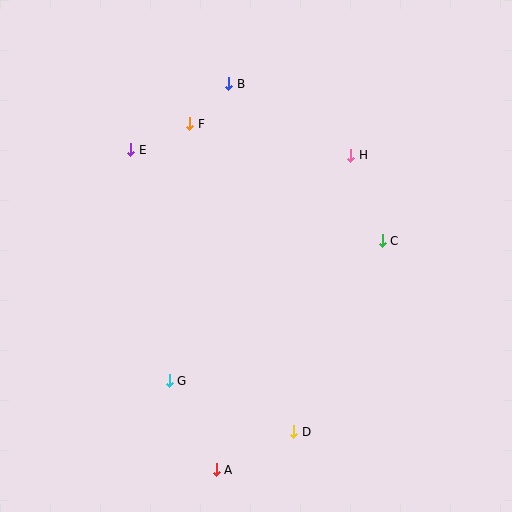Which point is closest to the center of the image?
Point C at (382, 241) is closest to the center.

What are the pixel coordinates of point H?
Point H is at (351, 155).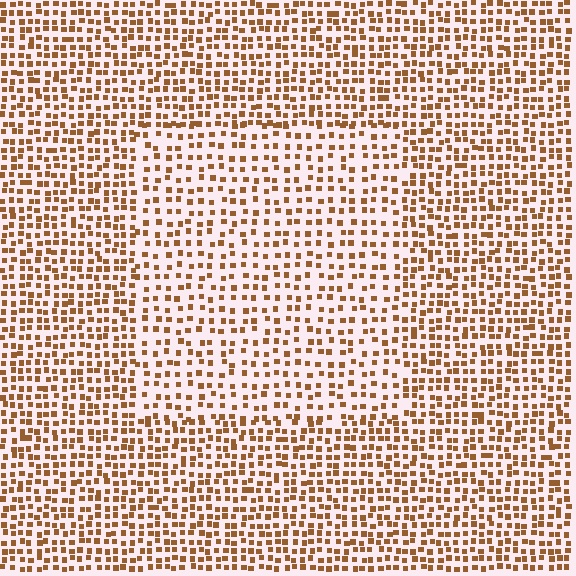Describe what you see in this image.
The image contains small brown elements arranged at two different densities. A rectangle-shaped region is visible where the elements are less densely packed than the surrounding area.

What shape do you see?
I see a rectangle.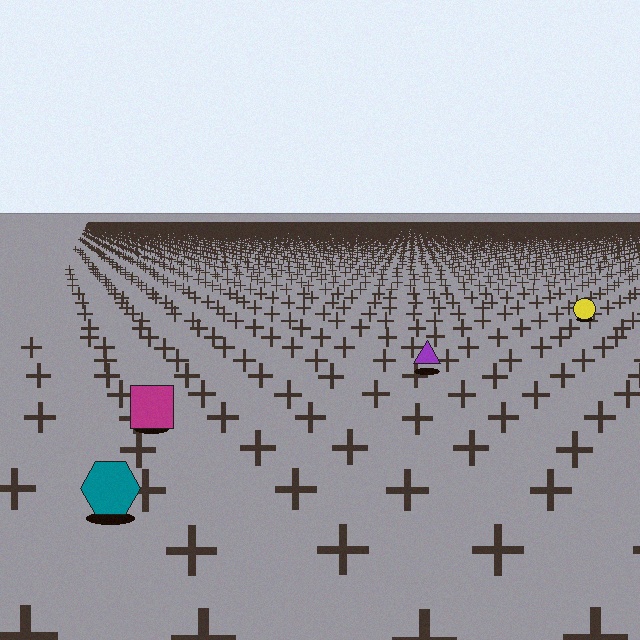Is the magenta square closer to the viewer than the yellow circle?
Yes. The magenta square is closer — you can tell from the texture gradient: the ground texture is coarser near it.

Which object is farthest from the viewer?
The yellow circle is farthest from the viewer. It appears smaller and the ground texture around it is denser.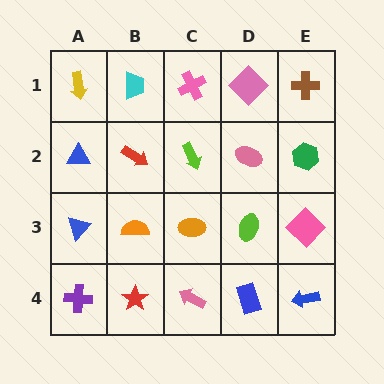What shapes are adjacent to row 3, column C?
A lime arrow (row 2, column C), a pink arrow (row 4, column C), an orange semicircle (row 3, column B), a lime ellipse (row 3, column D).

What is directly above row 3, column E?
A green hexagon.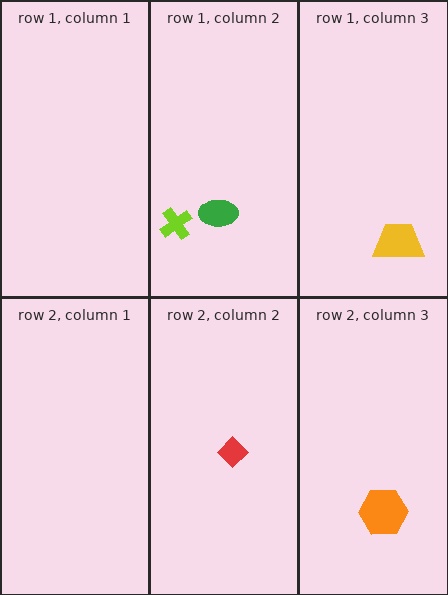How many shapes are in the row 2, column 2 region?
1.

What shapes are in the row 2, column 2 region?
The red diamond.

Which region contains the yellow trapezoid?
The row 1, column 3 region.